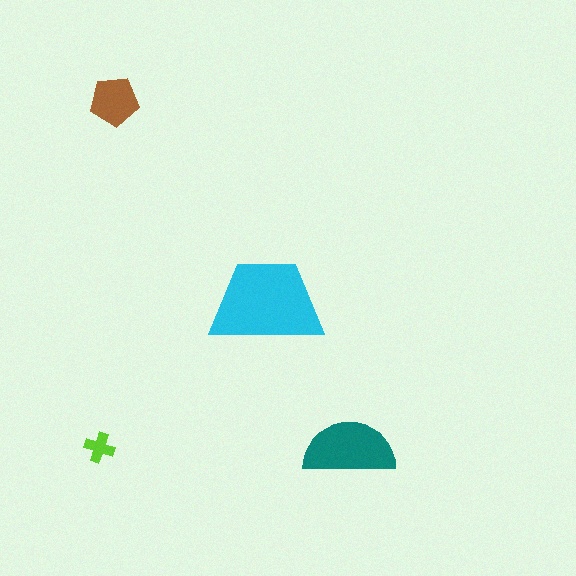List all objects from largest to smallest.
The cyan trapezoid, the teal semicircle, the brown pentagon, the lime cross.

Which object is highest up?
The brown pentagon is topmost.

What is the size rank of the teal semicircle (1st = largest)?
2nd.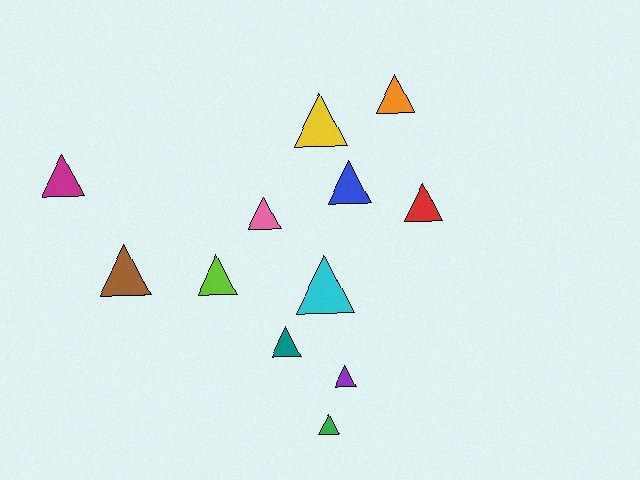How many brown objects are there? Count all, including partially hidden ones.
There is 1 brown object.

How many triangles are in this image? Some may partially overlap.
There are 12 triangles.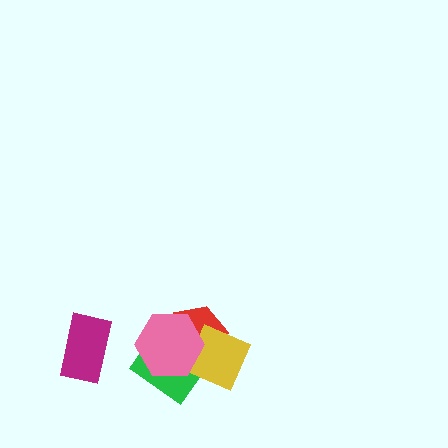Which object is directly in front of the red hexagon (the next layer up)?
The yellow diamond is directly in front of the red hexagon.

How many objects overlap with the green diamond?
3 objects overlap with the green diamond.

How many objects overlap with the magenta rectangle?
0 objects overlap with the magenta rectangle.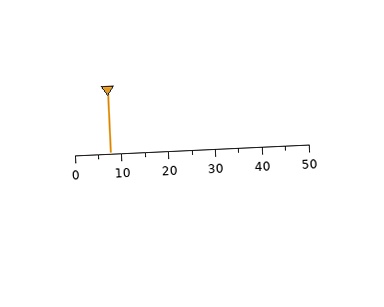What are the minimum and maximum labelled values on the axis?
The axis runs from 0 to 50.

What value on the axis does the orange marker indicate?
The marker indicates approximately 7.5.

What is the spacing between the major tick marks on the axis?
The major ticks are spaced 10 apart.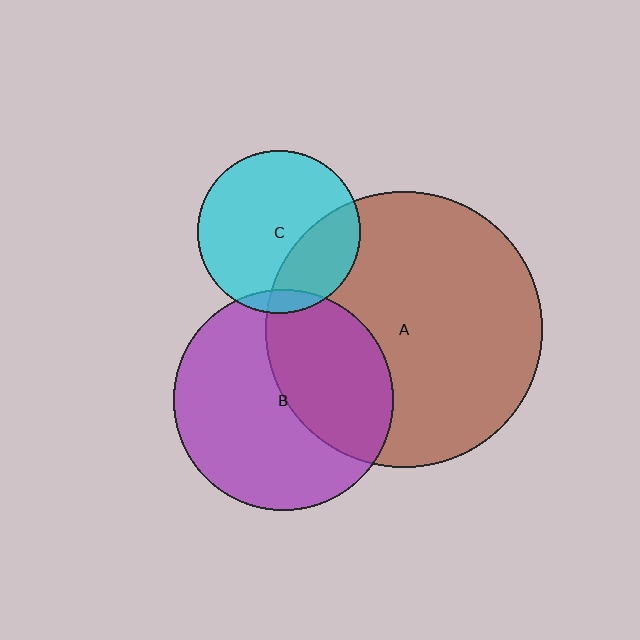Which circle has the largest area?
Circle A (brown).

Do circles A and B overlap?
Yes.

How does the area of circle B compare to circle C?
Approximately 1.8 times.